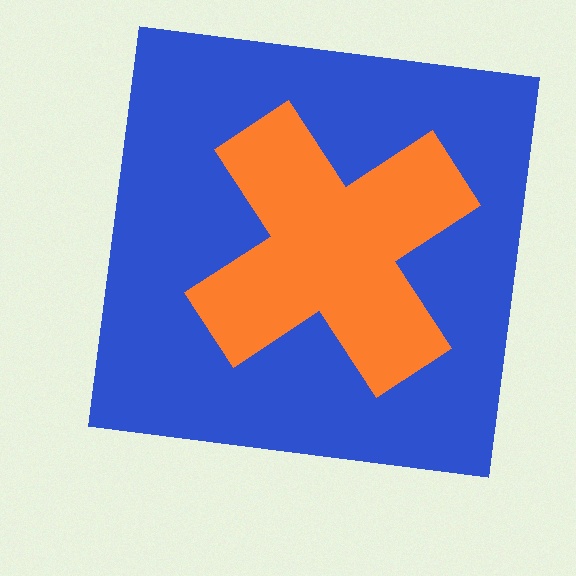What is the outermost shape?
The blue square.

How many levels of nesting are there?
2.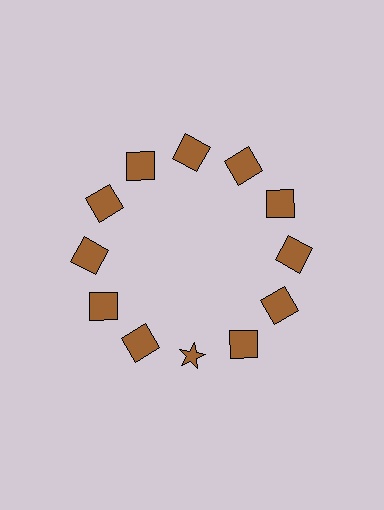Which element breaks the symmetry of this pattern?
The brown star at roughly the 6 o'clock position breaks the symmetry. All other shapes are brown squares.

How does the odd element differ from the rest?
It has a different shape: star instead of square.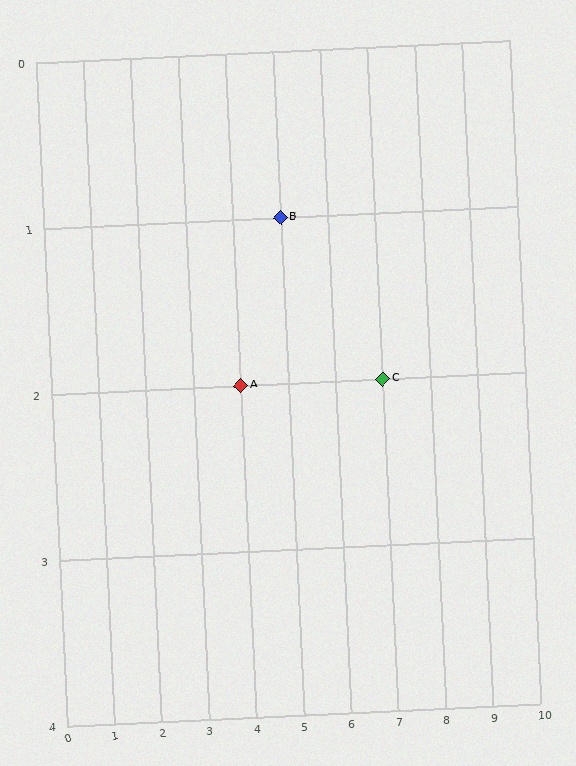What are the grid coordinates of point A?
Point A is at grid coordinates (4, 2).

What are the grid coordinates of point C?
Point C is at grid coordinates (7, 2).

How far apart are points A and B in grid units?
Points A and B are 1 column and 1 row apart (about 1.4 grid units diagonally).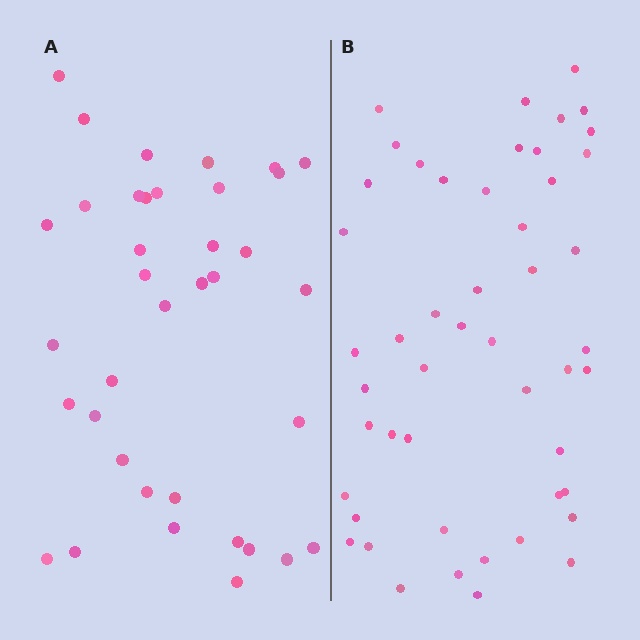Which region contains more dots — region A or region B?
Region B (the right region) has more dots.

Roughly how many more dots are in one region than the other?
Region B has roughly 12 or so more dots than region A.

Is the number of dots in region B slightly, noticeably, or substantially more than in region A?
Region B has noticeably more, but not dramatically so. The ratio is roughly 1.3 to 1.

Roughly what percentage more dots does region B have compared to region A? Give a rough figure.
About 30% more.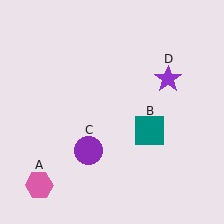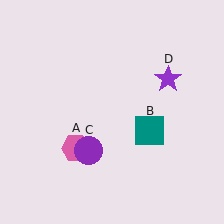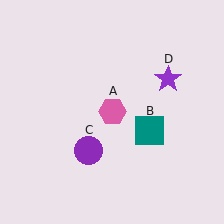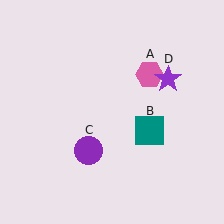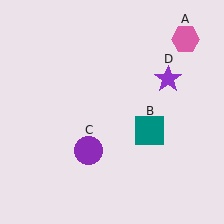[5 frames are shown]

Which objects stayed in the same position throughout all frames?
Teal square (object B) and purple circle (object C) and purple star (object D) remained stationary.